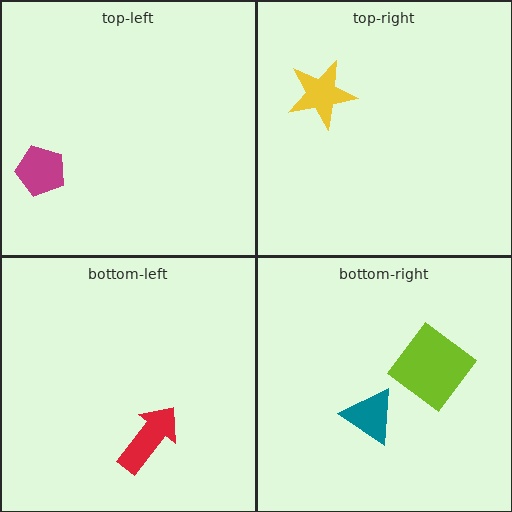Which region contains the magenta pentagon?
The top-left region.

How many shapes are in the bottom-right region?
2.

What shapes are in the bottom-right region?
The teal triangle, the lime diamond.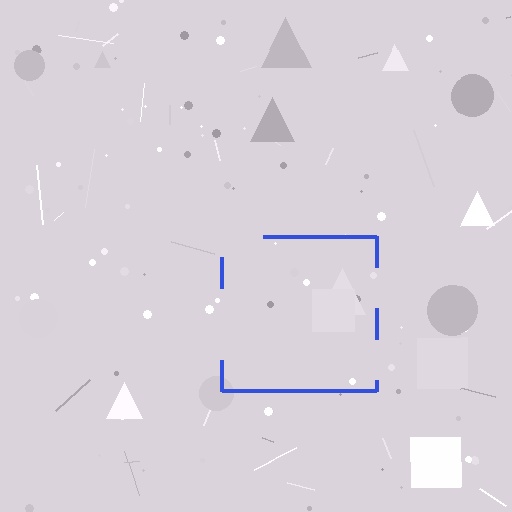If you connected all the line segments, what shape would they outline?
They would outline a square.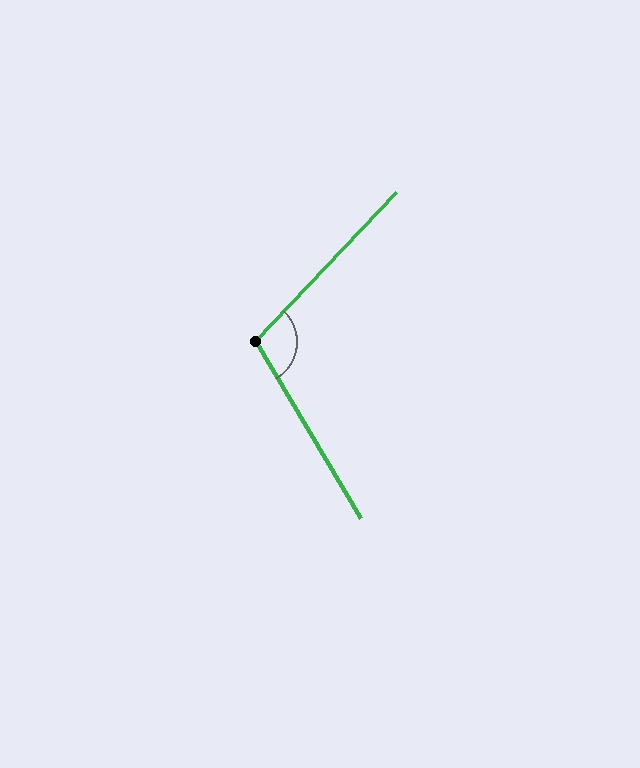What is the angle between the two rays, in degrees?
Approximately 106 degrees.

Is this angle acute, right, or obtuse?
It is obtuse.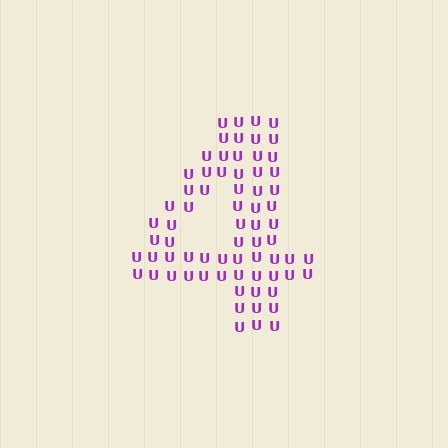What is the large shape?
The large shape is the digit 4.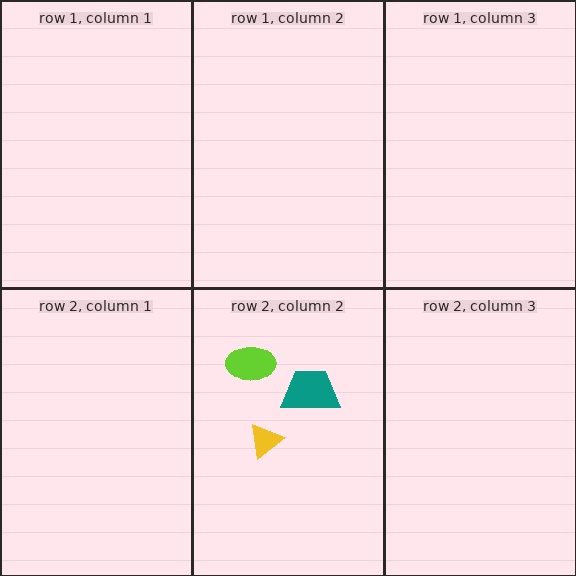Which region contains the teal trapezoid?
The row 2, column 2 region.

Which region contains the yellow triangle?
The row 2, column 2 region.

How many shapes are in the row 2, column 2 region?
3.